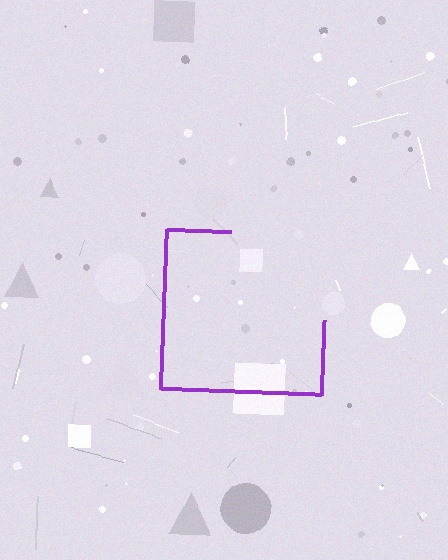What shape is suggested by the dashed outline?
The dashed outline suggests a square.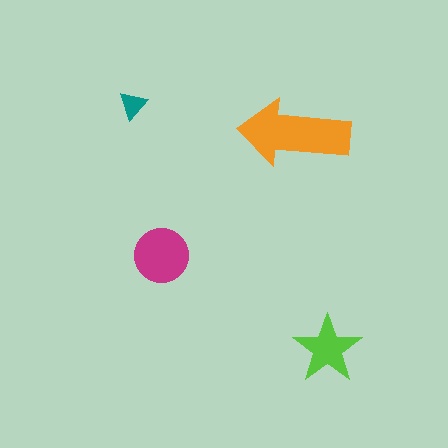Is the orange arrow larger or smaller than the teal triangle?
Larger.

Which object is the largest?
The orange arrow.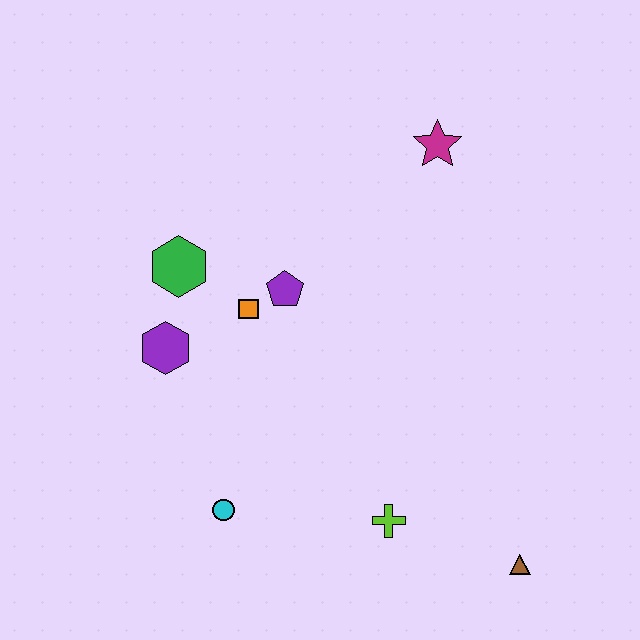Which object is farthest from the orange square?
The brown triangle is farthest from the orange square.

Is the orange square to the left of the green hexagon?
No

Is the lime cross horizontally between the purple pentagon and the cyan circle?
No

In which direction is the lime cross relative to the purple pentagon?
The lime cross is below the purple pentagon.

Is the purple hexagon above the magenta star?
No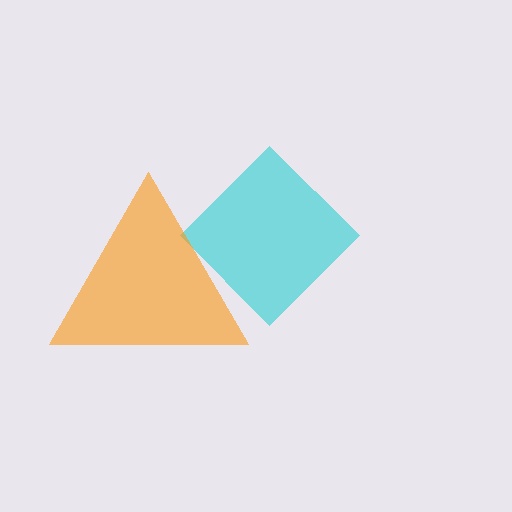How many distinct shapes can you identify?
There are 2 distinct shapes: a cyan diamond, an orange triangle.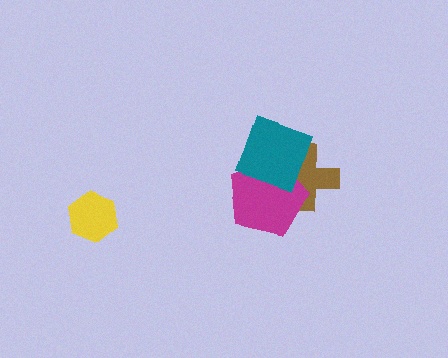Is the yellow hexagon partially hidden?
No, no other shape covers it.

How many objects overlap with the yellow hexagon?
0 objects overlap with the yellow hexagon.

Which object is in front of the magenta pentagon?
The teal diamond is in front of the magenta pentagon.